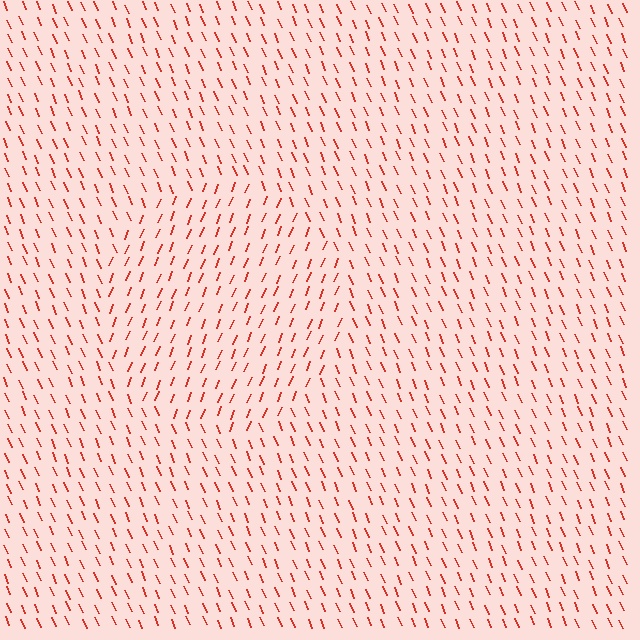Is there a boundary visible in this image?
Yes, there is a texture boundary formed by a change in line orientation.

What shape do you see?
I see a circle.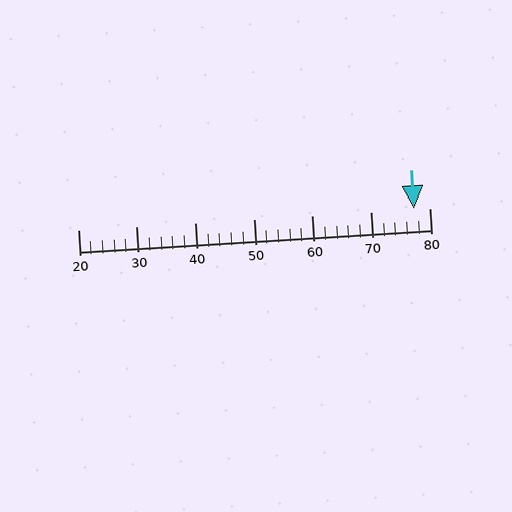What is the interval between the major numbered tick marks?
The major tick marks are spaced 10 units apart.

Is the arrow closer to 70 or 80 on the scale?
The arrow is closer to 80.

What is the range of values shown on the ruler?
The ruler shows values from 20 to 80.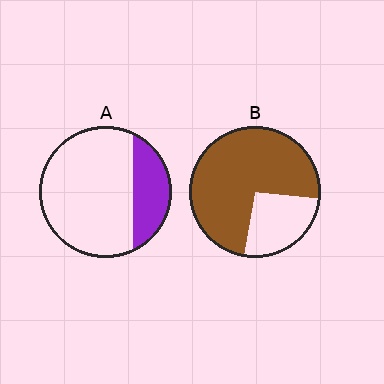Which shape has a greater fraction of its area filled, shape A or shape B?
Shape B.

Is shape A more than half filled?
No.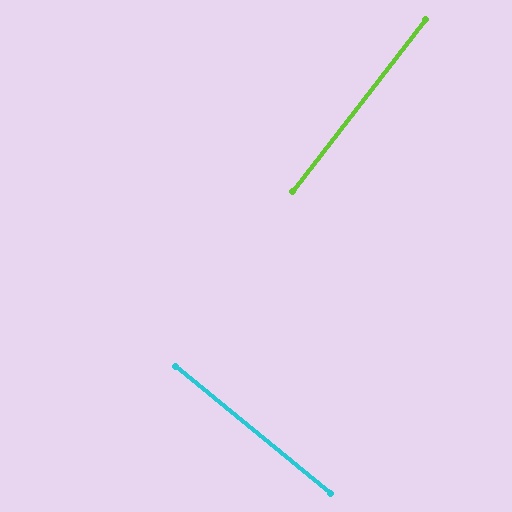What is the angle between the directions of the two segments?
Approximately 88 degrees.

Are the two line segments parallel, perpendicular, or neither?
Perpendicular — they meet at approximately 88°.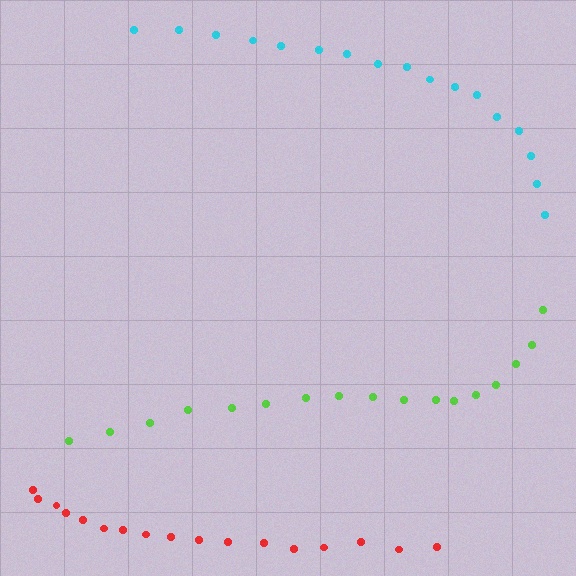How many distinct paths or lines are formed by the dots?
There are 3 distinct paths.